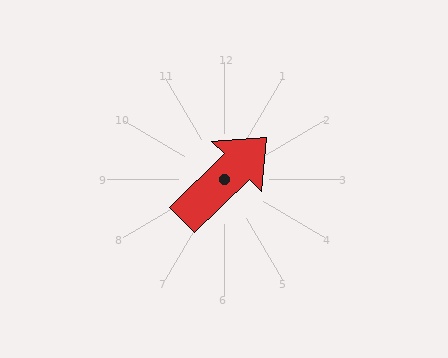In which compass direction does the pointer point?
Northeast.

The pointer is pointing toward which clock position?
Roughly 2 o'clock.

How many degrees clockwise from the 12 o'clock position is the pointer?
Approximately 46 degrees.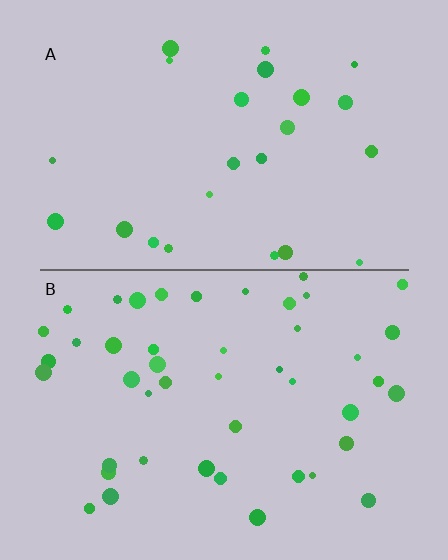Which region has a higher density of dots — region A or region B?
B (the bottom).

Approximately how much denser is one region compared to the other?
Approximately 1.9× — region B over region A.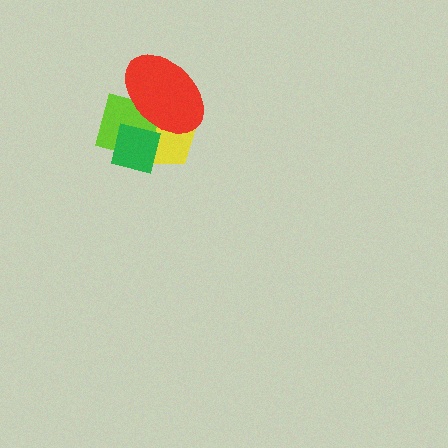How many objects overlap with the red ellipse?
3 objects overlap with the red ellipse.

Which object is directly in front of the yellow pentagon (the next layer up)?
The lime diamond is directly in front of the yellow pentagon.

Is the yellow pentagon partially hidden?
Yes, it is partially covered by another shape.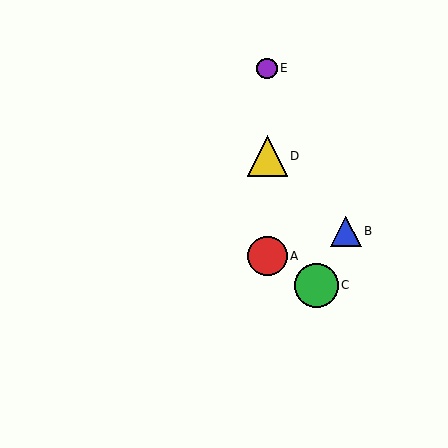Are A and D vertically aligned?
Yes, both are at x≈267.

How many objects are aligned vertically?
3 objects (A, D, E) are aligned vertically.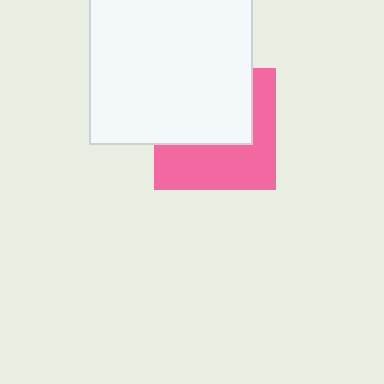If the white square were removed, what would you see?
You would see the complete pink square.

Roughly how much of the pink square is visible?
About half of it is visible (roughly 48%).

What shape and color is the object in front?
The object in front is a white square.